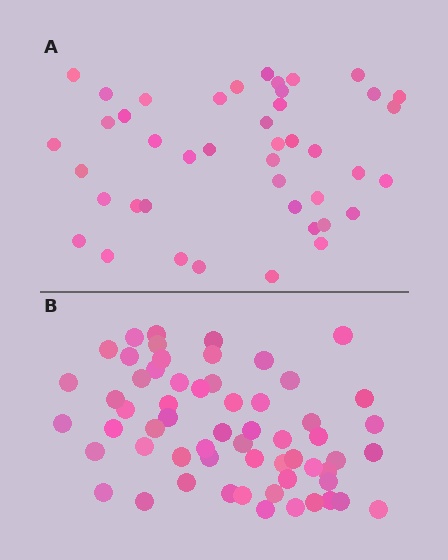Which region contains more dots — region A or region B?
Region B (the bottom region) has more dots.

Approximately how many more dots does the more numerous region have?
Region B has approximately 15 more dots than region A.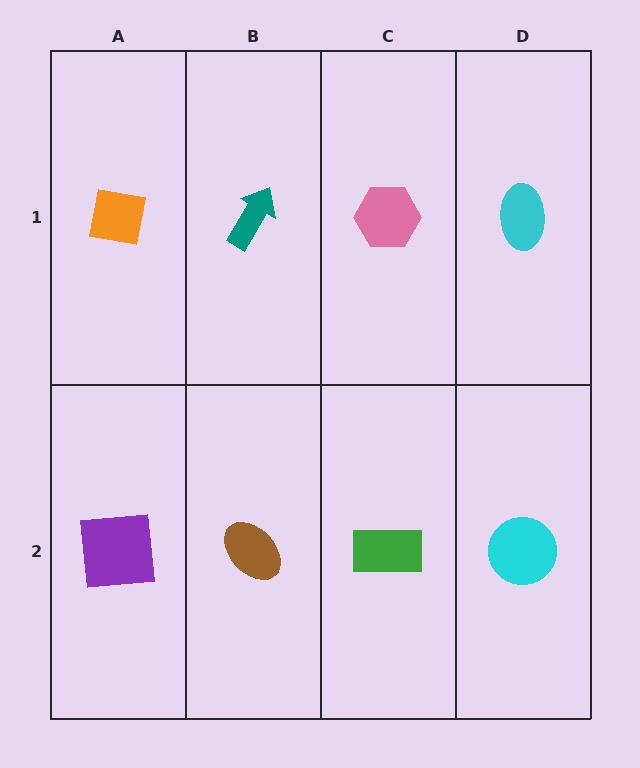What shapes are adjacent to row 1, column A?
A purple square (row 2, column A), a teal arrow (row 1, column B).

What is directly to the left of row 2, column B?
A purple square.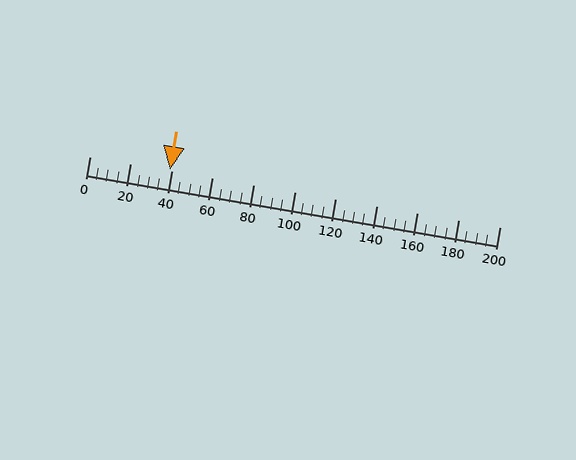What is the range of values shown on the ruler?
The ruler shows values from 0 to 200.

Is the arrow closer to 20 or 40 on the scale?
The arrow is closer to 40.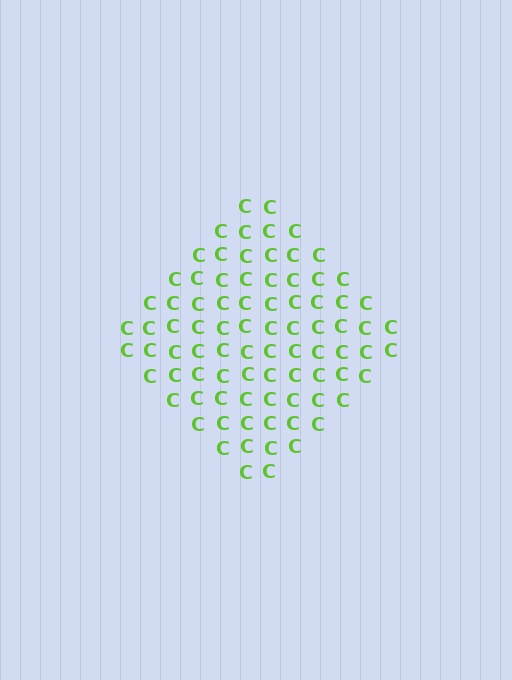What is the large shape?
The large shape is a diamond.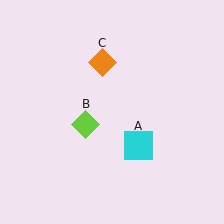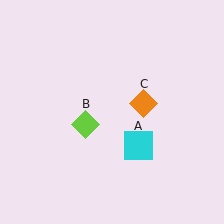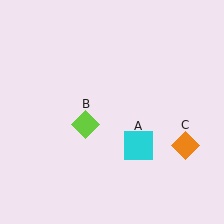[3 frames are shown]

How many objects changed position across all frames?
1 object changed position: orange diamond (object C).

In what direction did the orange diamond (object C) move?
The orange diamond (object C) moved down and to the right.